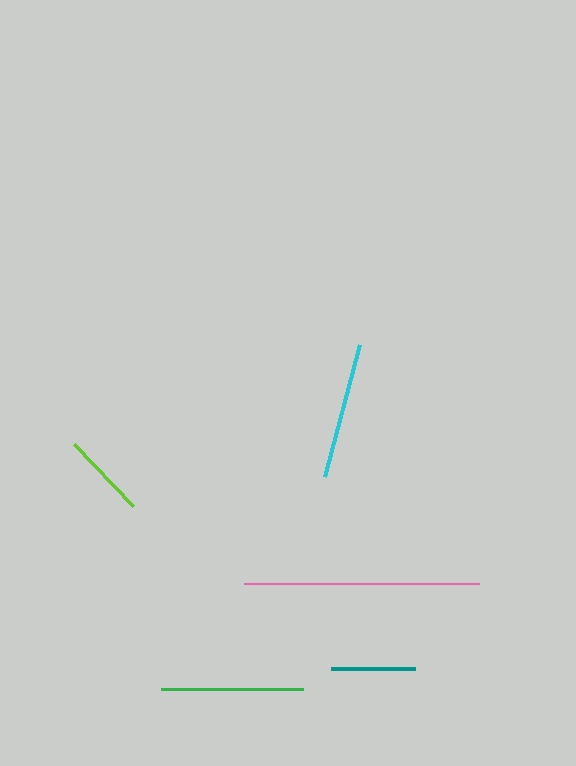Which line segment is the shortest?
The teal line is the shortest at approximately 84 pixels.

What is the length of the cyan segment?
The cyan segment is approximately 137 pixels long.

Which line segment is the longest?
The pink line is the longest at approximately 235 pixels.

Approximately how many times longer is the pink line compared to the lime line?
The pink line is approximately 2.8 times the length of the lime line.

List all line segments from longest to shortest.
From longest to shortest: pink, green, cyan, lime, teal.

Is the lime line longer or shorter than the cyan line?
The cyan line is longer than the lime line.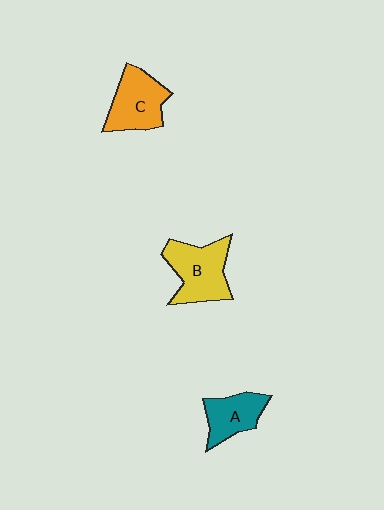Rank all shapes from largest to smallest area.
From largest to smallest: B (yellow), C (orange), A (teal).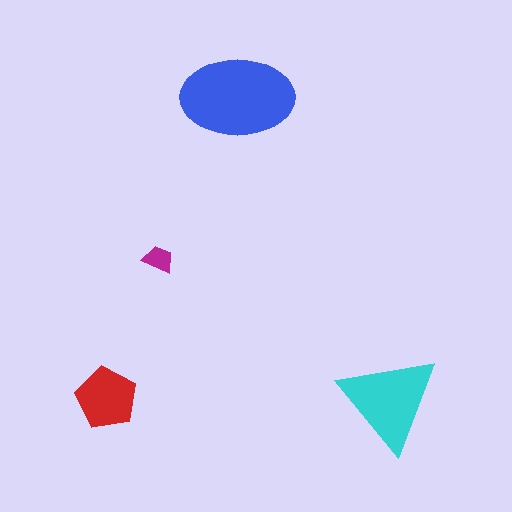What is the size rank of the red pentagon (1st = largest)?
3rd.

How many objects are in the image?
There are 4 objects in the image.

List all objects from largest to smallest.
The blue ellipse, the cyan triangle, the red pentagon, the magenta trapezoid.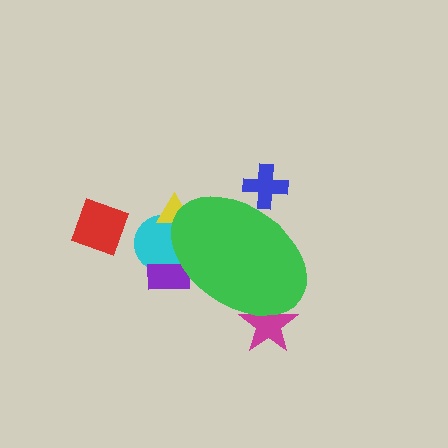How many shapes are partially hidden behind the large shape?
5 shapes are partially hidden.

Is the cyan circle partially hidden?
Yes, the cyan circle is partially hidden behind the green ellipse.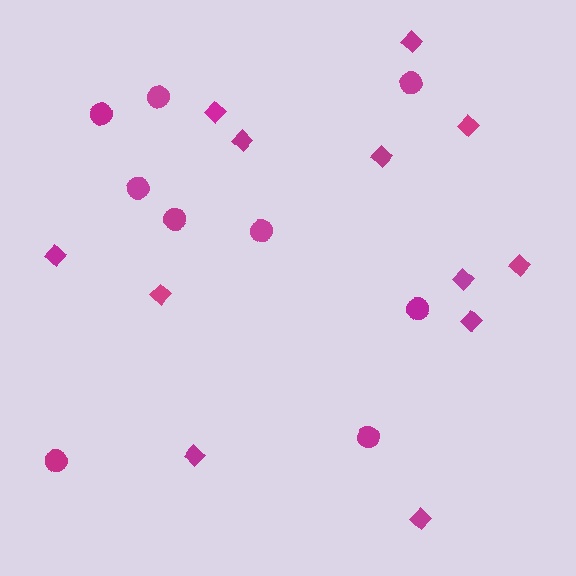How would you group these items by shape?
There are 2 groups: one group of diamonds (12) and one group of circles (9).